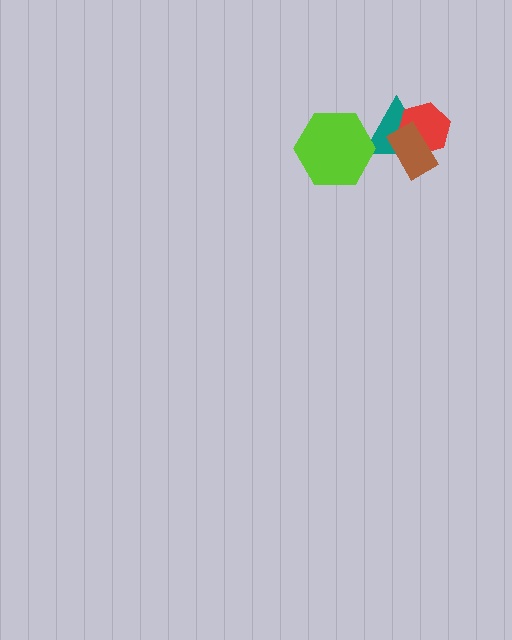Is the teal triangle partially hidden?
Yes, it is partially covered by another shape.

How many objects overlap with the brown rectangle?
2 objects overlap with the brown rectangle.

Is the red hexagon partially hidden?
Yes, it is partially covered by another shape.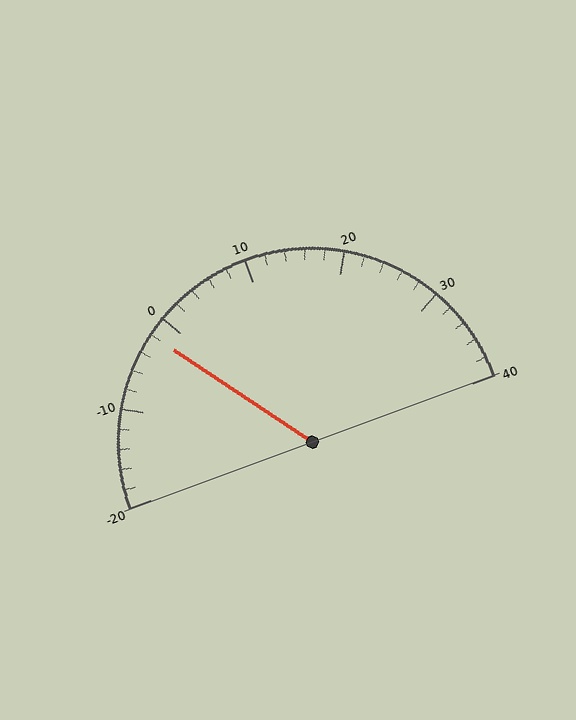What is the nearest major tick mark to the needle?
The nearest major tick mark is 0.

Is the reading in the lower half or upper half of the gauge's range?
The reading is in the lower half of the range (-20 to 40).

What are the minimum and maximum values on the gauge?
The gauge ranges from -20 to 40.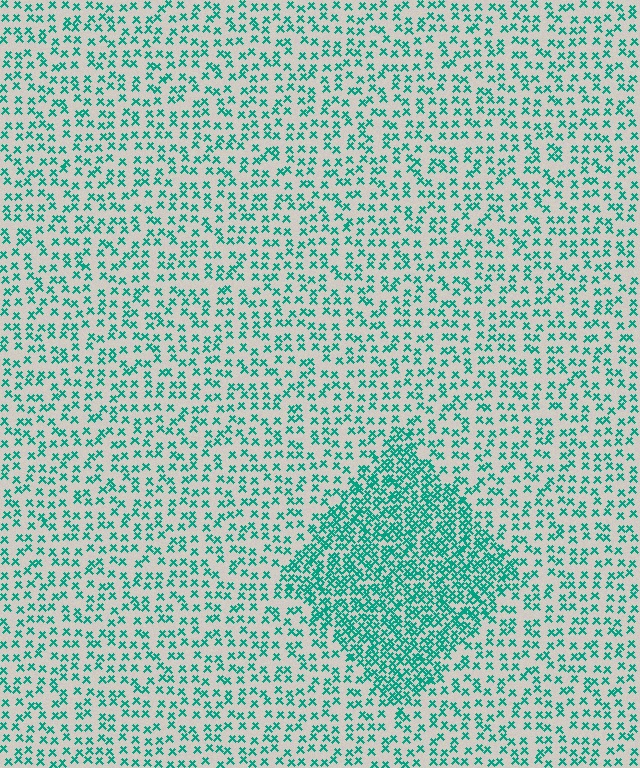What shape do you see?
I see a diamond.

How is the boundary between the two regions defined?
The boundary is defined by a change in element density (approximately 2.3x ratio). All elements are the same color, size, and shape.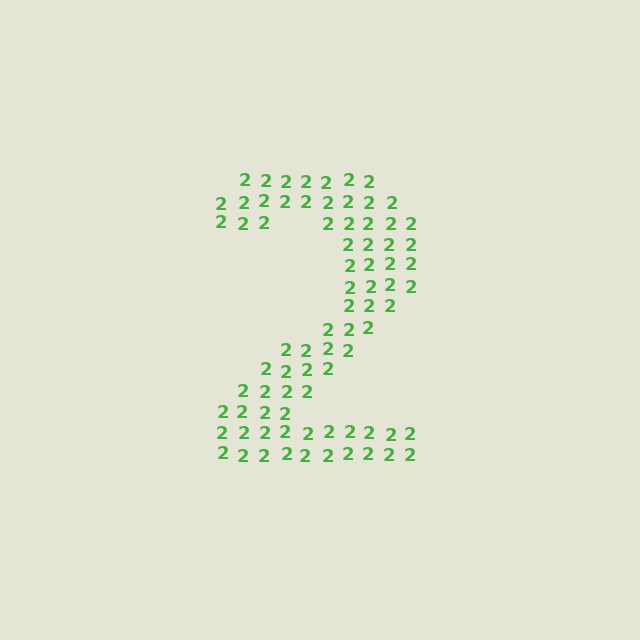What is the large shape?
The large shape is the digit 2.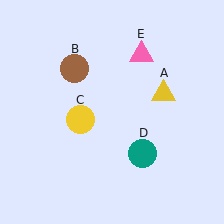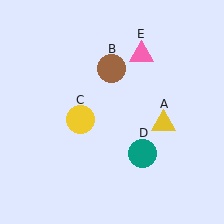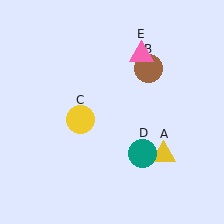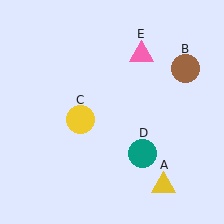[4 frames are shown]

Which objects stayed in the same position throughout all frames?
Yellow circle (object C) and teal circle (object D) and pink triangle (object E) remained stationary.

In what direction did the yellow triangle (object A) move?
The yellow triangle (object A) moved down.